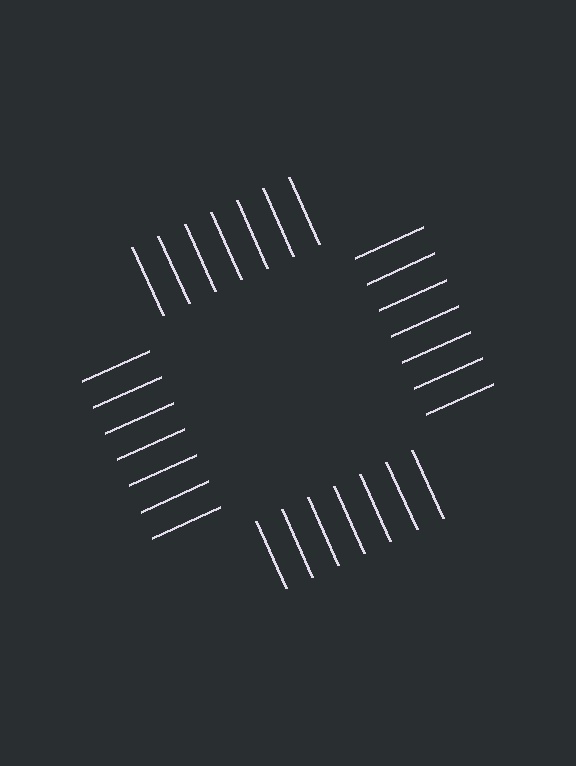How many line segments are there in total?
28 — 7 along each of the 4 edges.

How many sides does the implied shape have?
4 sides — the line-ends trace a square.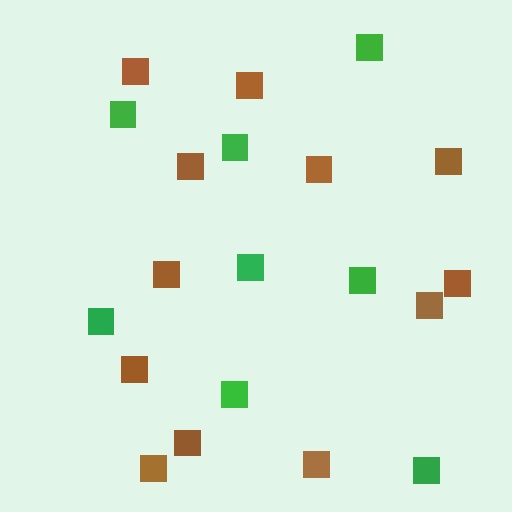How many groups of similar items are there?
There are 2 groups: one group of green squares (8) and one group of brown squares (12).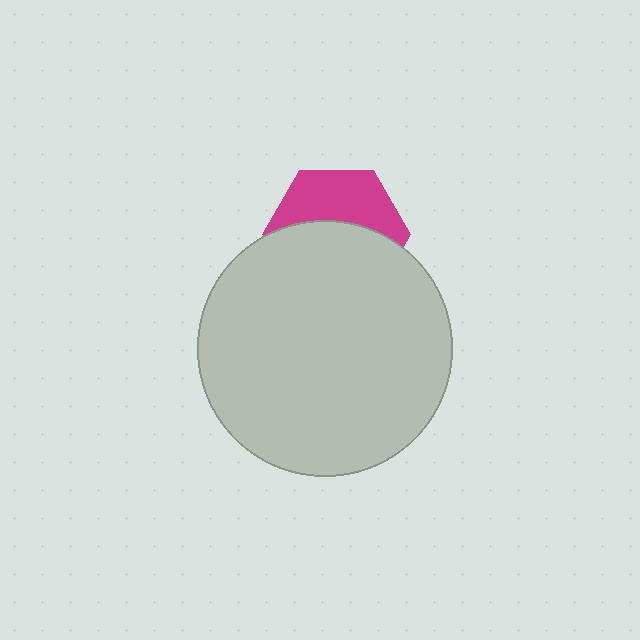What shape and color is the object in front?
The object in front is a light gray circle.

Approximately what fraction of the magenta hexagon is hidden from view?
Roughly 57% of the magenta hexagon is hidden behind the light gray circle.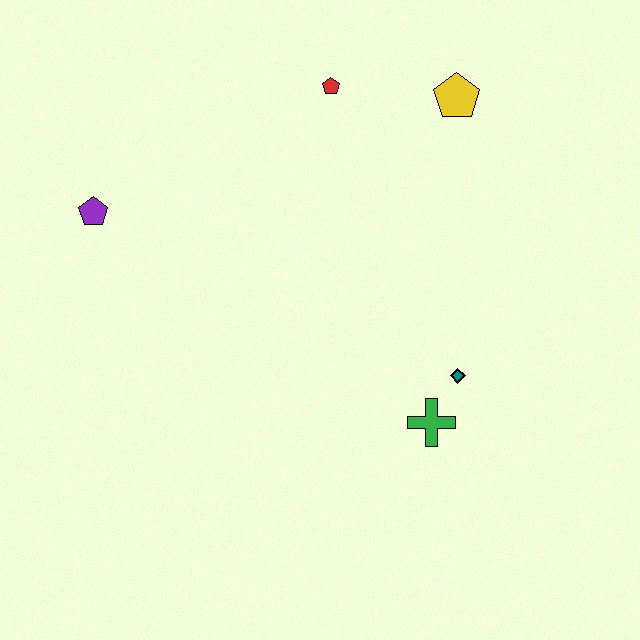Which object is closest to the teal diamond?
The green cross is closest to the teal diamond.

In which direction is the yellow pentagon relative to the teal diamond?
The yellow pentagon is above the teal diamond.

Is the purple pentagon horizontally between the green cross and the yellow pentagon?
No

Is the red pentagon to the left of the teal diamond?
Yes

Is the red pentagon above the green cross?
Yes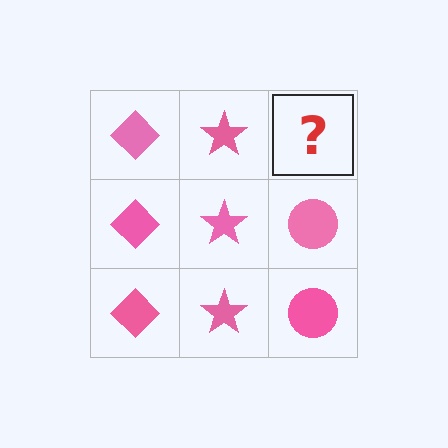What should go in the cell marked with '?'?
The missing cell should contain a pink circle.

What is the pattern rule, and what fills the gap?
The rule is that each column has a consistent shape. The gap should be filled with a pink circle.